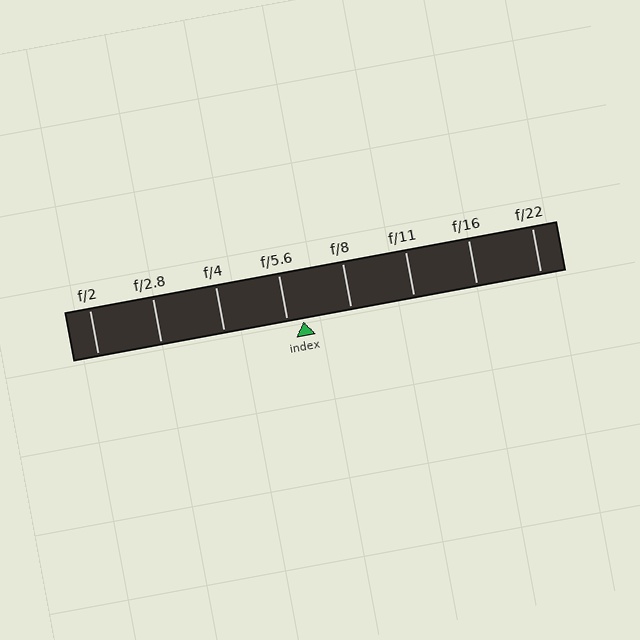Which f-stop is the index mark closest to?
The index mark is closest to f/5.6.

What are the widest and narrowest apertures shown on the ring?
The widest aperture shown is f/2 and the narrowest is f/22.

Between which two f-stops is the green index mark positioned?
The index mark is between f/5.6 and f/8.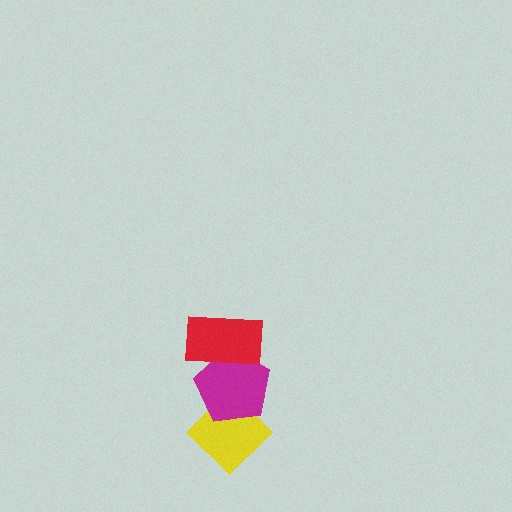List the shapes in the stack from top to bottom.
From top to bottom: the red rectangle, the magenta pentagon, the yellow diamond.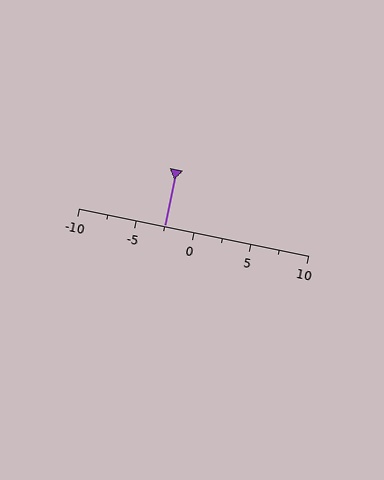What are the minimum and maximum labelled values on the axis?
The axis runs from -10 to 10.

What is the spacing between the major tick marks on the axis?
The major ticks are spaced 5 apart.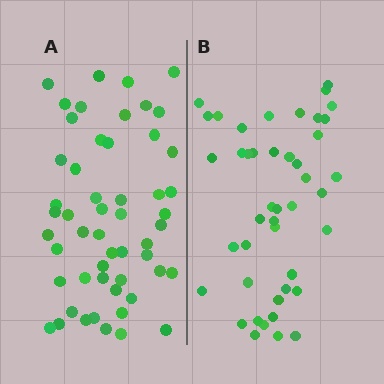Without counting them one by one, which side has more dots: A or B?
Region A (the left region) has more dots.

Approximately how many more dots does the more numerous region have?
Region A has roughly 8 or so more dots than region B.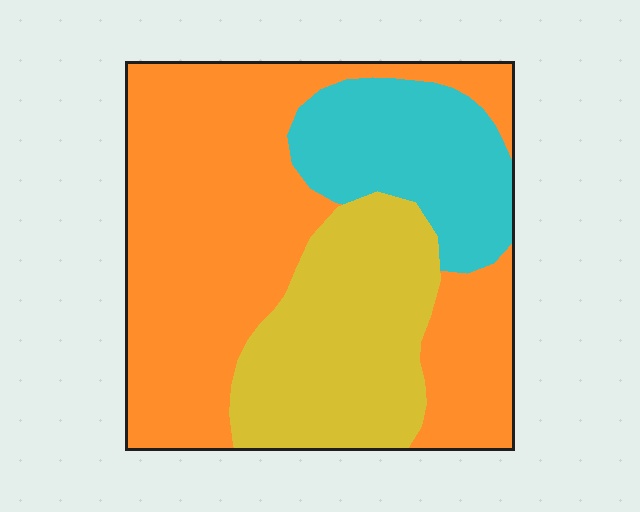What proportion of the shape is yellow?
Yellow covers about 25% of the shape.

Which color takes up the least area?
Cyan, at roughly 20%.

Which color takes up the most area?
Orange, at roughly 55%.